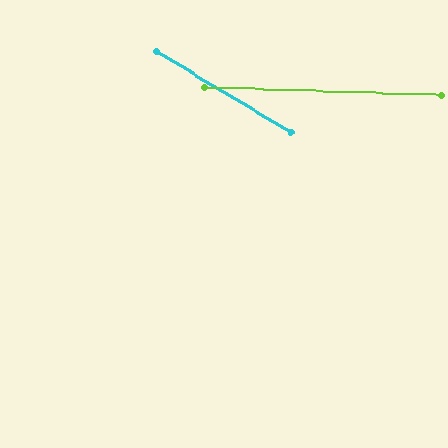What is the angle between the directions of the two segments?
Approximately 29 degrees.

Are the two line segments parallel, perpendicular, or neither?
Neither parallel nor perpendicular — they differ by about 29°.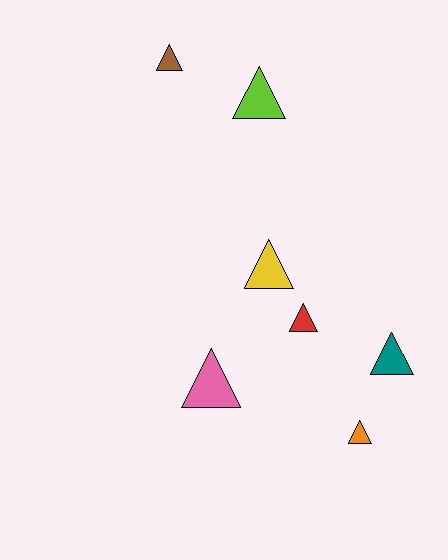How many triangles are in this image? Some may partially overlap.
There are 7 triangles.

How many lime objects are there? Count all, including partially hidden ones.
There is 1 lime object.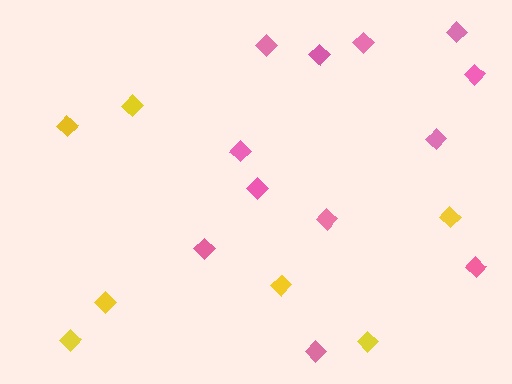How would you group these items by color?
There are 2 groups: one group of yellow diamonds (7) and one group of pink diamonds (12).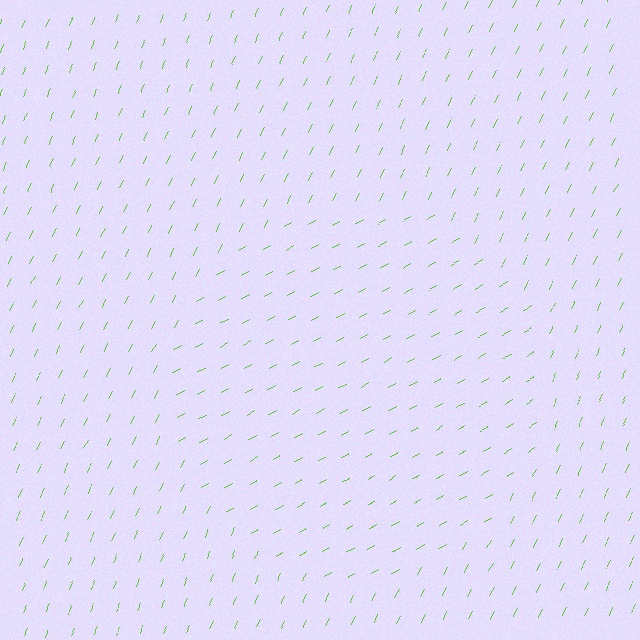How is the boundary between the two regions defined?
The boundary is defined purely by a change in line orientation (approximately 34 degrees difference). All lines are the same color and thickness.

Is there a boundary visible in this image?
Yes, there is a texture boundary formed by a change in line orientation.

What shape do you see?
I see a circle.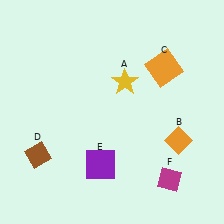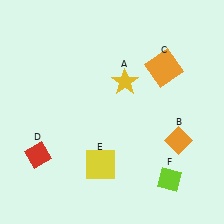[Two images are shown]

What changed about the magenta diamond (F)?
In Image 1, F is magenta. In Image 2, it changed to lime.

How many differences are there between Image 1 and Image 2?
There are 3 differences between the two images.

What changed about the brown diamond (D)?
In Image 1, D is brown. In Image 2, it changed to red.